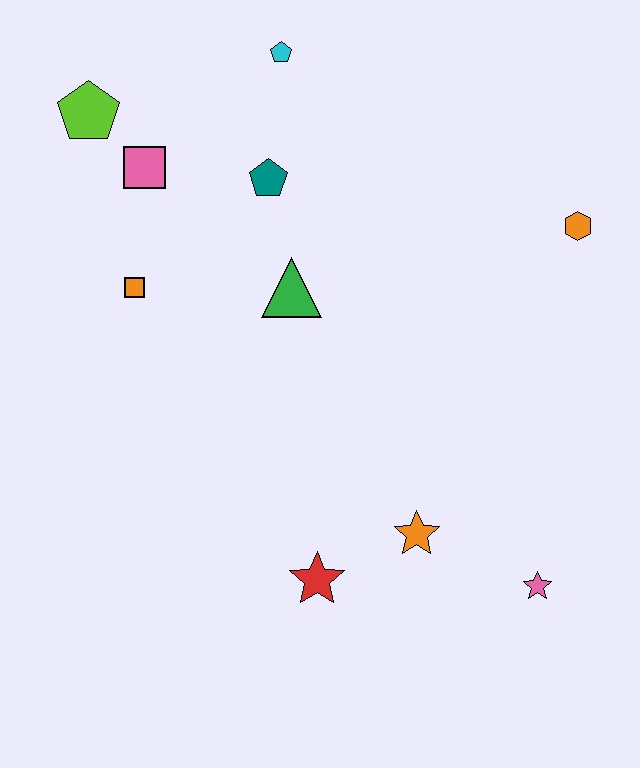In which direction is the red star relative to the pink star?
The red star is to the left of the pink star.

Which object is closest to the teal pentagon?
The green triangle is closest to the teal pentagon.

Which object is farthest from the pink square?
The pink star is farthest from the pink square.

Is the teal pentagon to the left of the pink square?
No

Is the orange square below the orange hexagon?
Yes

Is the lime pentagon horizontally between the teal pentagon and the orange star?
No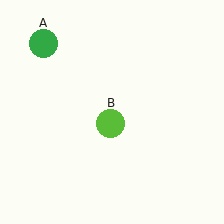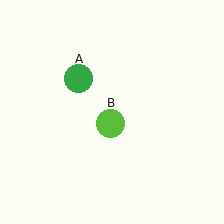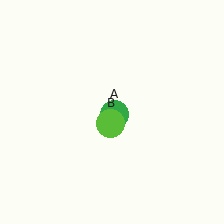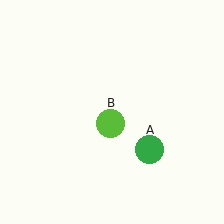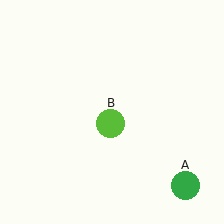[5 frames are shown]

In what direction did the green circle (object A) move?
The green circle (object A) moved down and to the right.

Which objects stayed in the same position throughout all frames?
Lime circle (object B) remained stationary.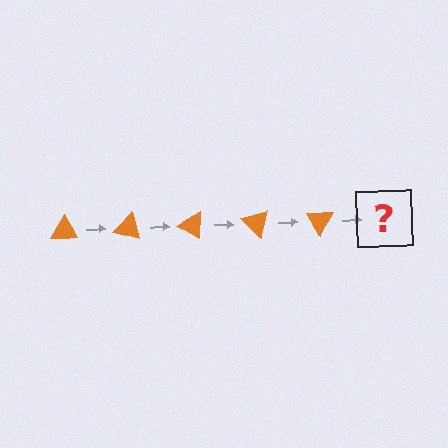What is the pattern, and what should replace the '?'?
The pattern is that the triangle rotates 15 degrees each step. The '?' should be an orange triangle rotated 75 degrees.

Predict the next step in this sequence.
The next step is an orange triangle rotated 75 degrees.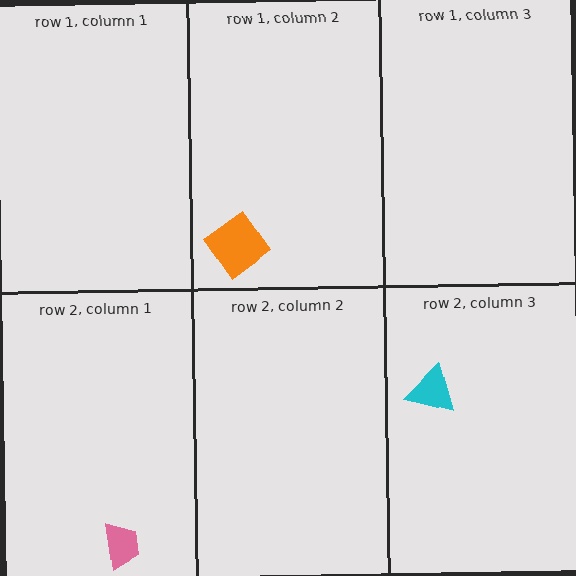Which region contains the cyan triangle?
The row 2, column 3 region.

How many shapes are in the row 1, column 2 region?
1.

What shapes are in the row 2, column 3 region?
The cyan triangle.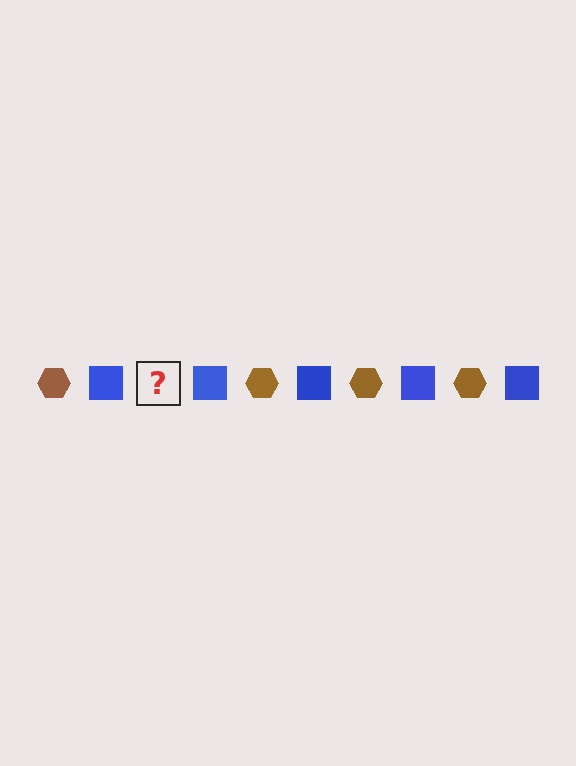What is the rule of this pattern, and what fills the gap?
The rule is that the pattern alternates between brown hexagon and blue square. The gap should be filled with a brown hexagon.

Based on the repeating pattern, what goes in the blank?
The blank should be a brown hexagon.